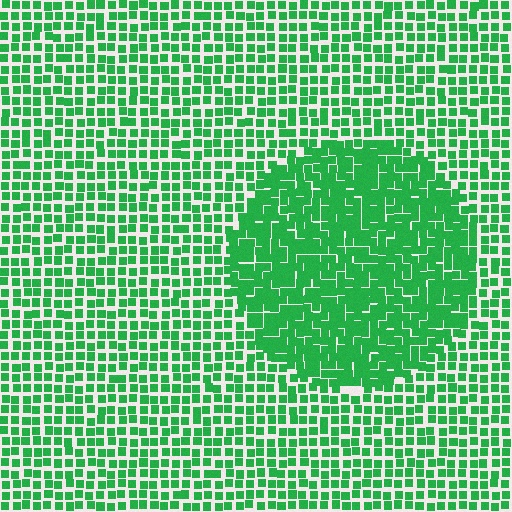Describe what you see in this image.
The image contains small green elements arranged at two different densities. A circle-shaped region is visible where the elements are more densely packed than the surrounding area.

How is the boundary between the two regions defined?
The boundary is defined by a change in element density (approximately 1.7x ratio). All elements are the same color, size, and shape.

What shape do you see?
I see a circle.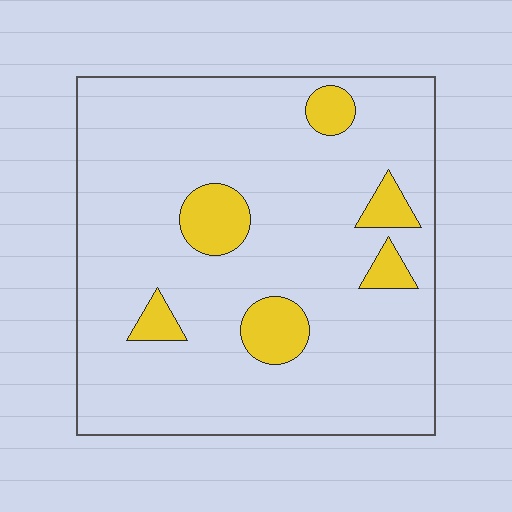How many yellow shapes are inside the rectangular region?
6.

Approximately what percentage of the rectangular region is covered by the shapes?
Approximately 10%.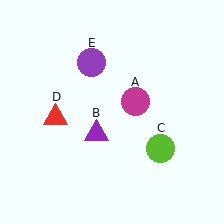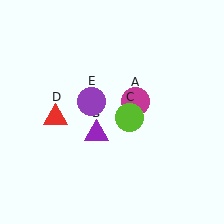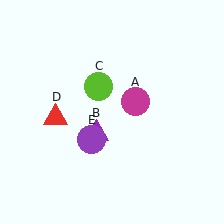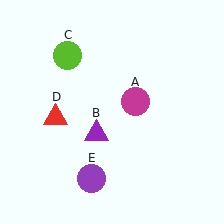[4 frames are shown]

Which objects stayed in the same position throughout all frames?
Magenta circle (object A) and purple triangle (object B) and red triangle (object D) remained stationary.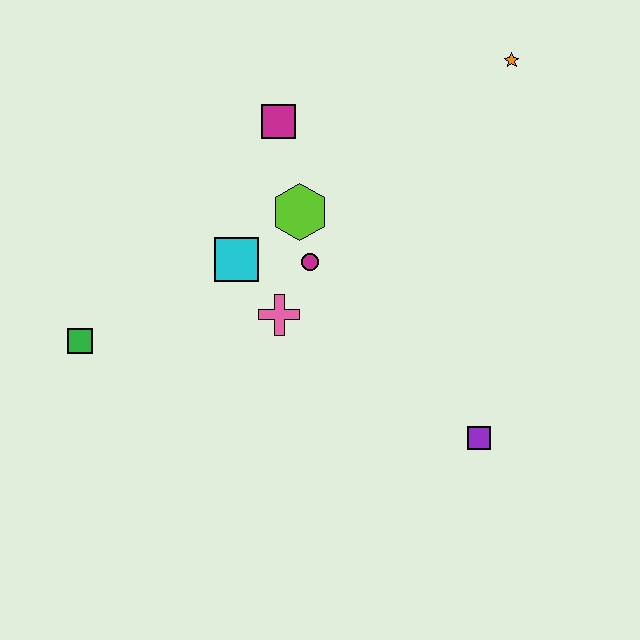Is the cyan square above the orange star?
No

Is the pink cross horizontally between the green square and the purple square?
Yes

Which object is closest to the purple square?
The pink cross is closest to the purple square.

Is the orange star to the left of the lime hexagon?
No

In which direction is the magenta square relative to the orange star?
The magenta square is to the left of the orange star.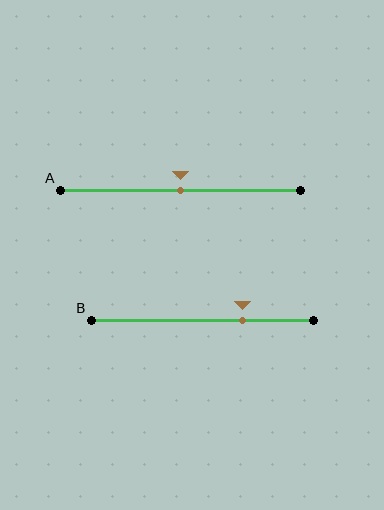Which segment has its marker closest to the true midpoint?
Segment A has its marker closest to the true midpoint.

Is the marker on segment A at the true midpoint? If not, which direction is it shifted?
Yes, the marker on segment A is at the true midpoint.